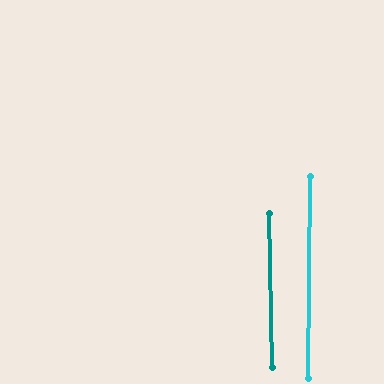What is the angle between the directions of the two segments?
Approximately 2 degrees.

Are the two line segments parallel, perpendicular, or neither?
Parallel — their directions differ by only 1.9°.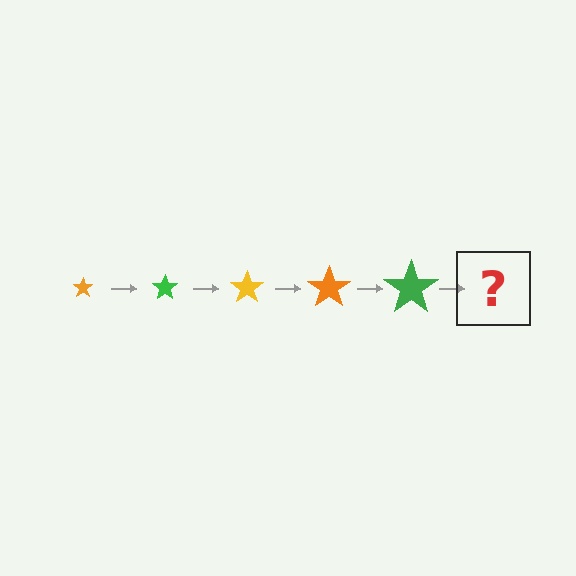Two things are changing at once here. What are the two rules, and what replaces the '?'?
The two rules are that the star grows larger each step and the color cycles through orange, green, and yellow. The '?' should be a yellow star, larger than the previous one.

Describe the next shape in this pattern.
It should be a yellow star, larger than the previous one.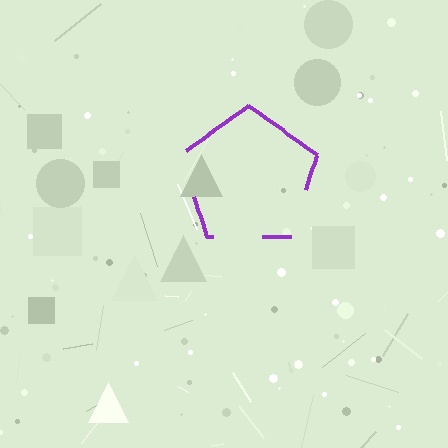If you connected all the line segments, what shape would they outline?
They would outline a pentagon.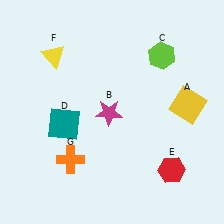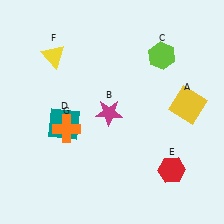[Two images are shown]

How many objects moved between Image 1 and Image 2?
1 object moved between the two images.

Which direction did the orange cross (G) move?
The orange cross (G) moved up.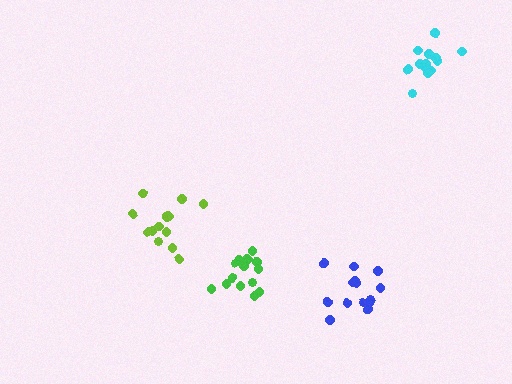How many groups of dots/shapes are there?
There are 4 groups.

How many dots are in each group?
Group 1: 14 dots, Group 2: 14 dots, Group 3: 13 dots, Group 4: 14 dots (55 total).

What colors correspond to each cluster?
The clusters are colored: cyan, blue, lime, green.